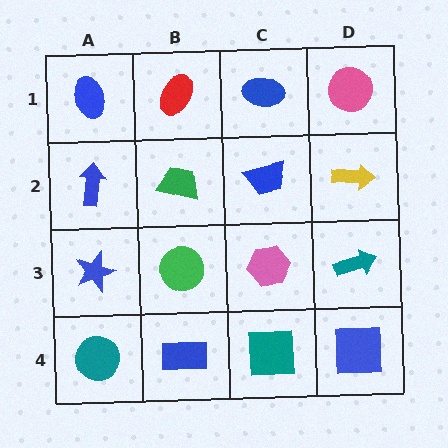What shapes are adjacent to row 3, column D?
A yellow arrow (row 2, column D), a blue square (row 4, column D), a pink hexagon (row 3, column C).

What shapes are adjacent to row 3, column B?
A green trapezoid (row 2, column B), a blue rectangle (row 4, column B), a blue star (row 3, column A), a pink hexagon (row 3, column C).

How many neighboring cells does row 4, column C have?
3.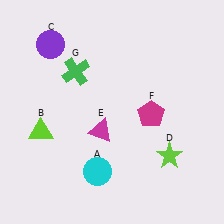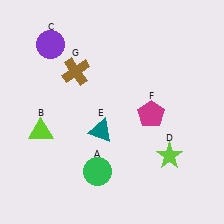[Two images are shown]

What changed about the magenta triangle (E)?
In Image 1, E is magenta. In Image 2, it changed to teal.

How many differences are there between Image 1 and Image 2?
There are 3 differences between the two images.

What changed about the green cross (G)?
In Image 1, G is green. In Image 2, it changed to brown.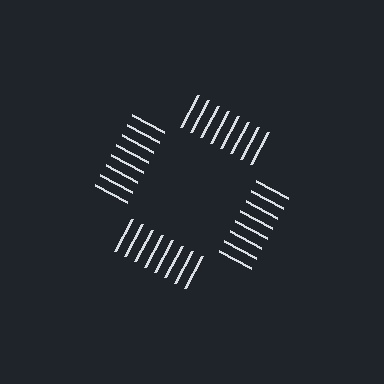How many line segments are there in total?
32 — 8 along each of the 4 edges.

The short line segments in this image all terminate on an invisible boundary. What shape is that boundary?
An illusory square — the line segments terminate on its edges but no continuous stroke is drawn.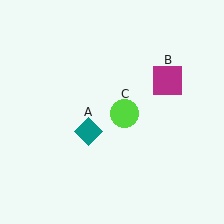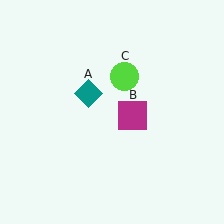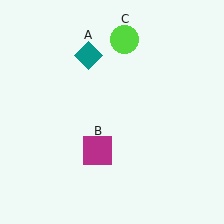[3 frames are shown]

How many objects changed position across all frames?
3 objects changed position: teal diamond (object A), magenta square (object B), lime circle (object C).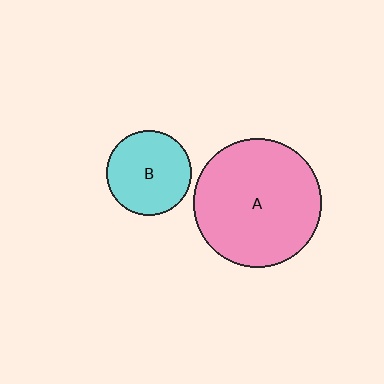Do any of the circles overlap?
No, none of the circles overlap.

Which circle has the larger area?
Circle A (pink).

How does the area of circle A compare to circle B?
Approximately 2.3 times.